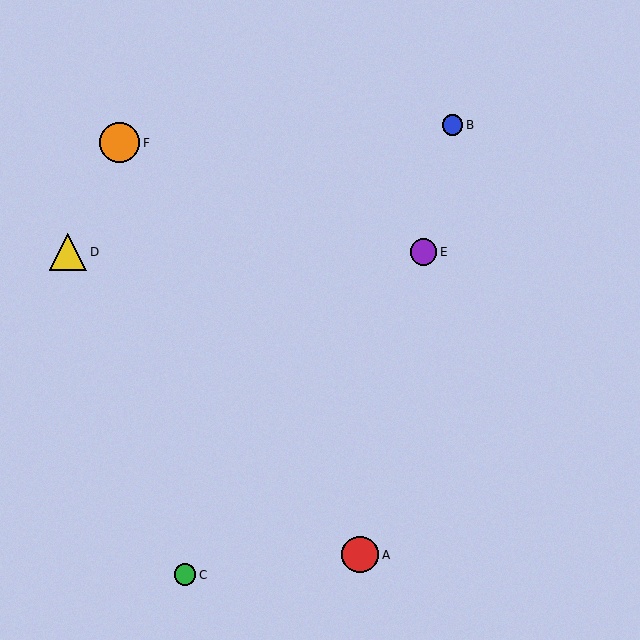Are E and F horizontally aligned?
No, E is at y≈252 and F is at y≈143.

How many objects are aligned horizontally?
2 objects (D, E) are aligned horizontally.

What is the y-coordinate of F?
Object F is at y≈143.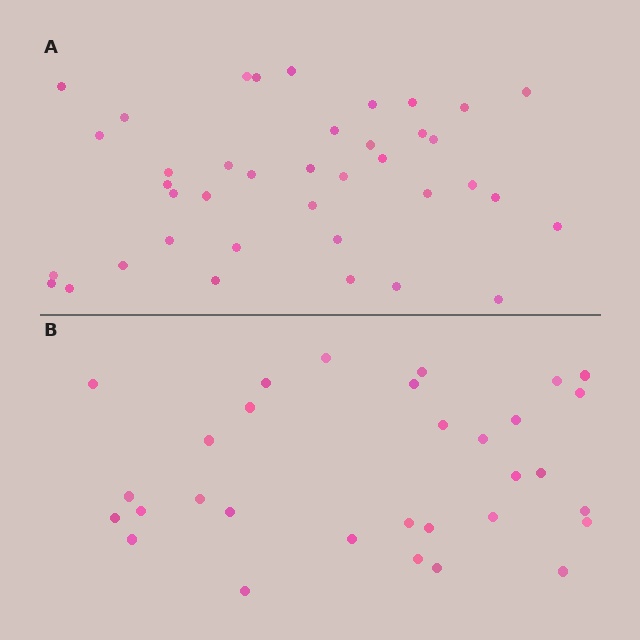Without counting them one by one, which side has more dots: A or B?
Region A (the top region) has more dots.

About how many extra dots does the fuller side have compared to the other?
Region A has roughly 8 or so more dots than region B.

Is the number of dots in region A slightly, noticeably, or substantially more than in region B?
Region A has noticeably more, but not dramatically so. The ratio is roughly 1.3 to 1.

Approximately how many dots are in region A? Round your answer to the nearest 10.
About 40 dots. (The exact count is 39, which rounds to 40.)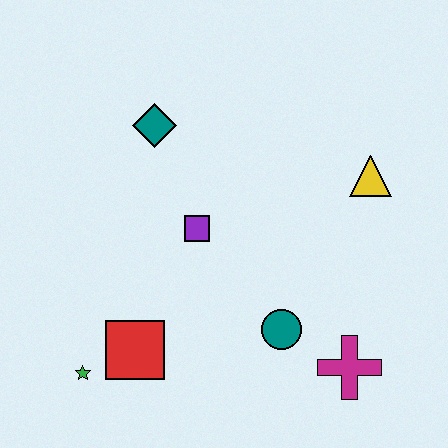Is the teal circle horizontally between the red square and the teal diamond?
No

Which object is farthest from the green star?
The yellow triangle is farthest from the green star.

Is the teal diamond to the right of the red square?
Yes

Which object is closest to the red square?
The green star is closest to the red square.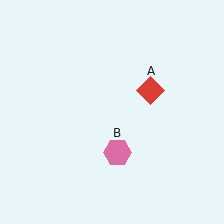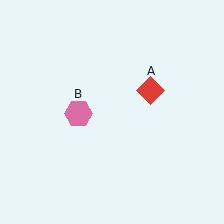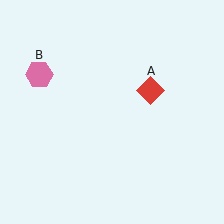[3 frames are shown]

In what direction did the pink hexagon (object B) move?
The pink hexagon (object B) moved up and to the left.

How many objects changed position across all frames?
1 object changed position: pink hexagon (object B).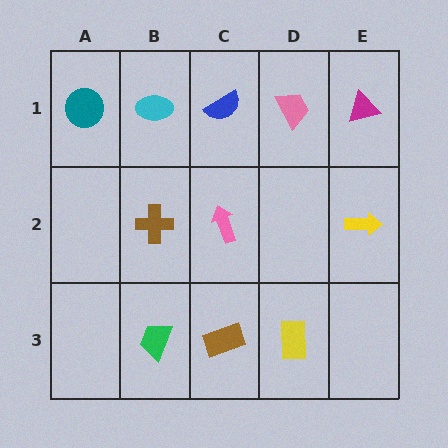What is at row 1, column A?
A teal circle.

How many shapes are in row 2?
3 shapes.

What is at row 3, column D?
A yellow rectangle.